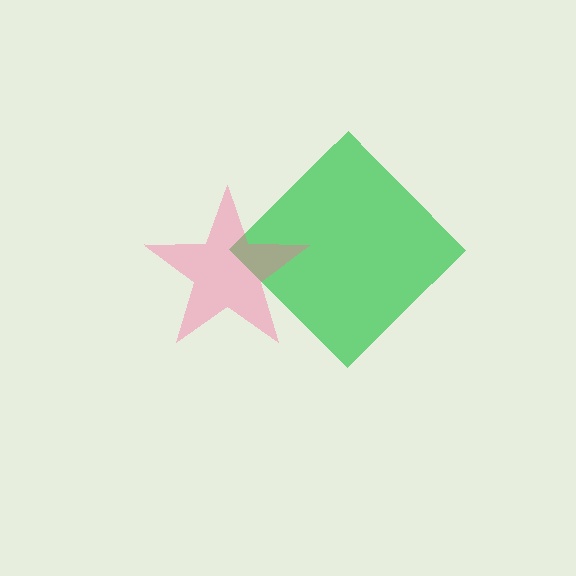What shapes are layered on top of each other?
The layered shapes are: a green diamond, a pink star.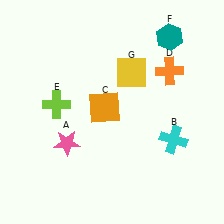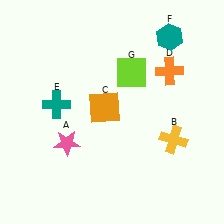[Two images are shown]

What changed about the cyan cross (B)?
In Image 1, B is cyan. In Image 2, it changed to yellow.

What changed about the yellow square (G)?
In Image 1, G is yellow. In Image 2, it changed to lime.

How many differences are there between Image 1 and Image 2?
There are 3 differences between the two images.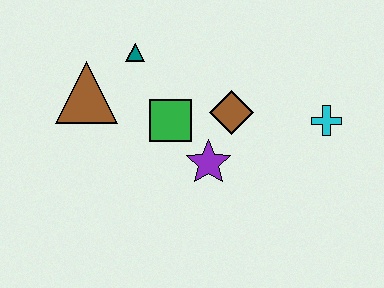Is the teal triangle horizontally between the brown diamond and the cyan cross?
No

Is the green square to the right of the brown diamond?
No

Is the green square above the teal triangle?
No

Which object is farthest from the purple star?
The brown triangle is farthest from the purple star.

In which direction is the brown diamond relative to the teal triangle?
The brown diamond is to the right of the teal triangle.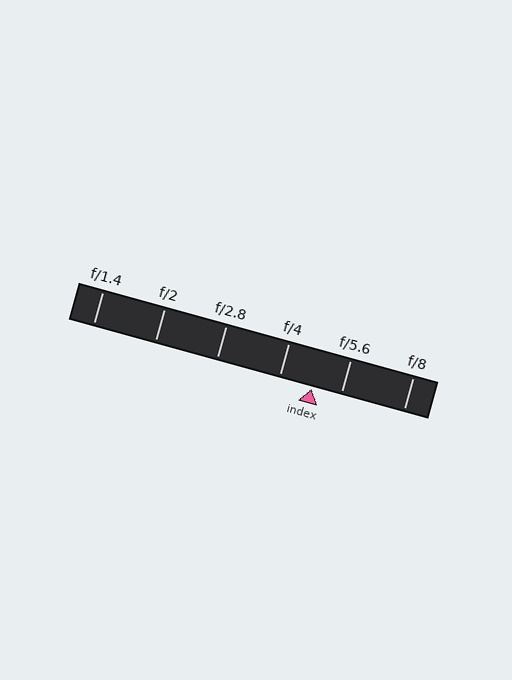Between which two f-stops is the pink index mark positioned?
The index mark is between f/4 and f/5.6.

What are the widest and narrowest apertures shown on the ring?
The widest aperture shown is f/1.4 and the narrowest is f/8.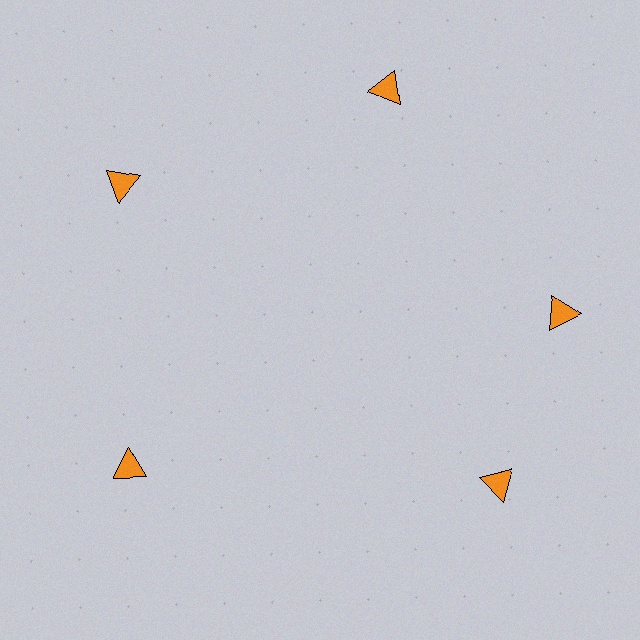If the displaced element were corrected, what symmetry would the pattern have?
It would have 5-fold rotational symmetry — the pattern would map onto itself every 72 degrees.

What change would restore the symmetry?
The symmetry would be restored by rotating it back into even spacing with its neighbors so that all 5 triangles sit at equal angles and equal distance from the center.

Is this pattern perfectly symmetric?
No. The 5 orange triangles are arranged in a ring, but one element near the 5 o'clock position is rotated out of alignment along the ring, breaking the 5-fold rotational symmetry.